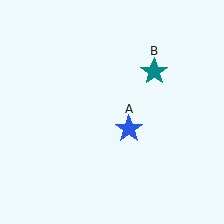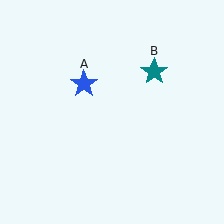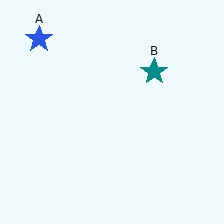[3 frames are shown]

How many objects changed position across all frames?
1 object changed position: blue star (object A).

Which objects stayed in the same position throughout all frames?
Teal star (object B) remained stationary.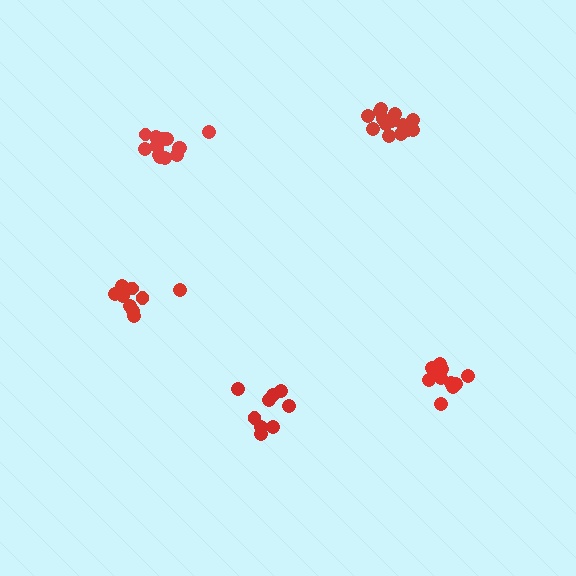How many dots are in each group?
Group 1: 11 dots, Group 2: 14 dots, Group 3: 9 dots, Group 4: 9 dots, Group 5: 14 dots (57 total).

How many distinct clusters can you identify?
There are 5 distinct clusters.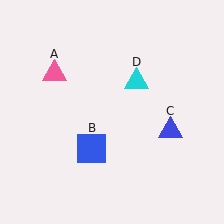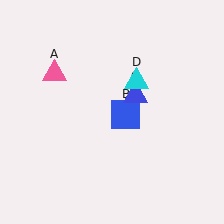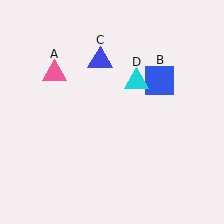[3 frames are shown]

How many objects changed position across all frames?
2 objects changed position: blue square (object B), blue triangle (object C).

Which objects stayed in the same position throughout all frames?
Pink triangle (object A) and cyan triangle (object D) remained stationary.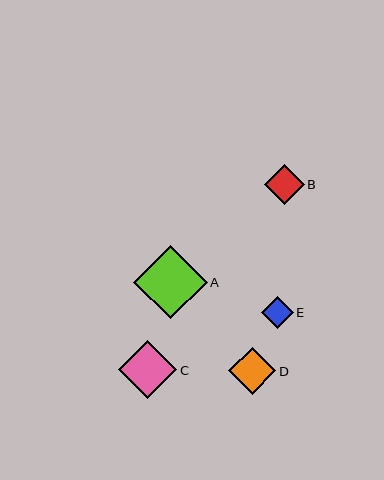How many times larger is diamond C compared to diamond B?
Diamond C is approximately 1.4 times the size of diamond B.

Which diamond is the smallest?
Diamond E is the smallest with a size of approximately 32 pixels.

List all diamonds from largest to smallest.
From largest to smallest: A, C, D, B, E.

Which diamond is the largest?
Diamond A is the largest with a size of approximately 74 pixels.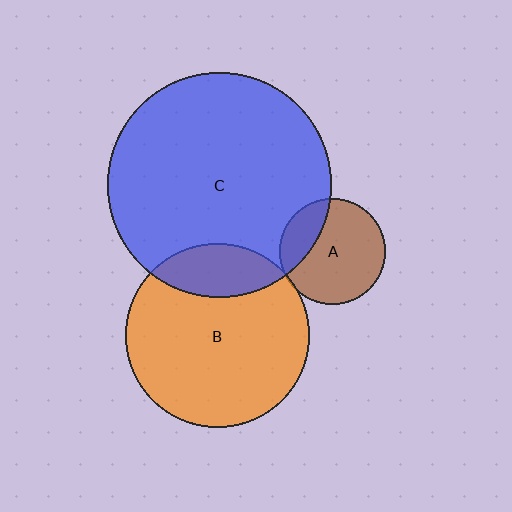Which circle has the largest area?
Circle C (blue).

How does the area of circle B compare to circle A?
Approximately 3.0 times.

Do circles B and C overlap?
Yes.